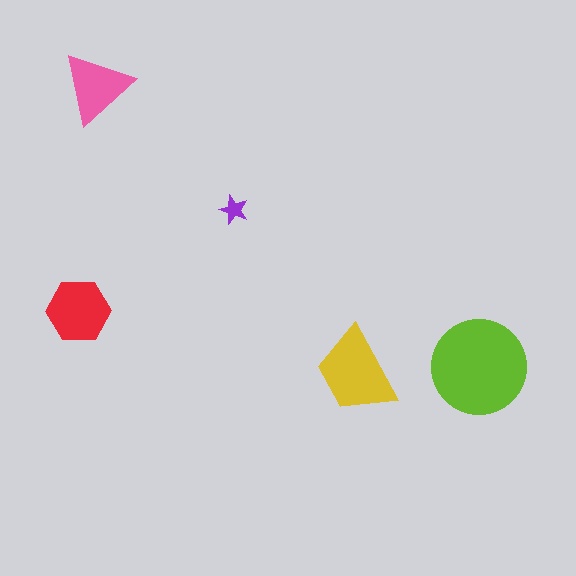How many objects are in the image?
There are 5 objects in the image.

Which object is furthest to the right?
The lime circle is rightmost.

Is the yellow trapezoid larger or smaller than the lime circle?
Smaller.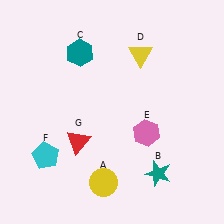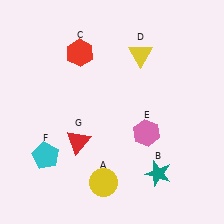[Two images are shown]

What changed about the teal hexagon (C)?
In Image 1, C is teal. In Image 2, it changed to red.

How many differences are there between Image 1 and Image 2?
There is 1 difference between the two images.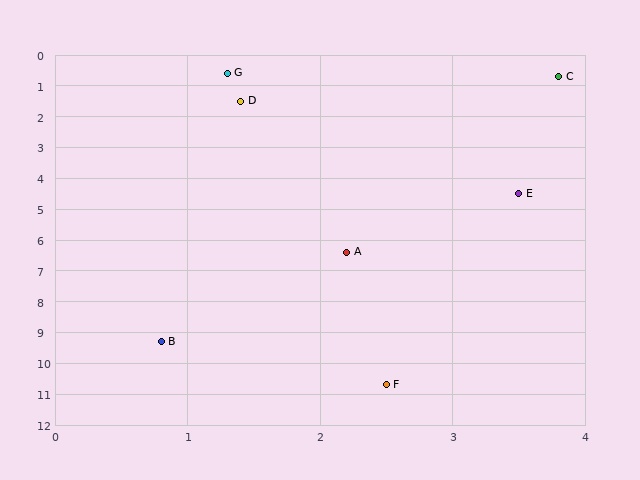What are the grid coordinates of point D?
Point D is at approximately (1.4, 1.5).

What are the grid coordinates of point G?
Point G is at approximately (1.3, 0.6).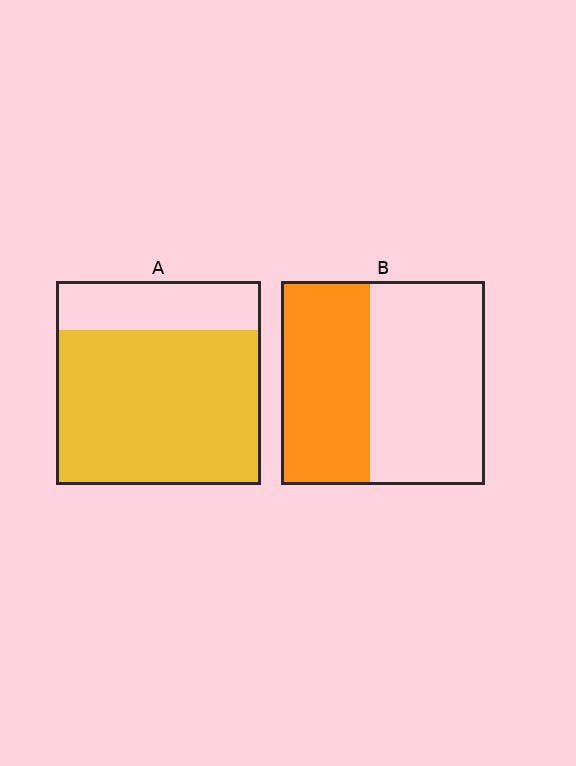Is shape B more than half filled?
No.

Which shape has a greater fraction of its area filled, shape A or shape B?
Shape A.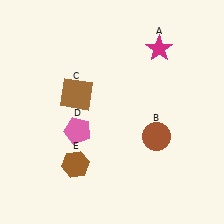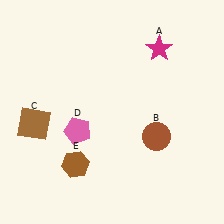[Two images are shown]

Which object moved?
The brown square (C) moved left.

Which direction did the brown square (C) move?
The brown square (C) moved left.